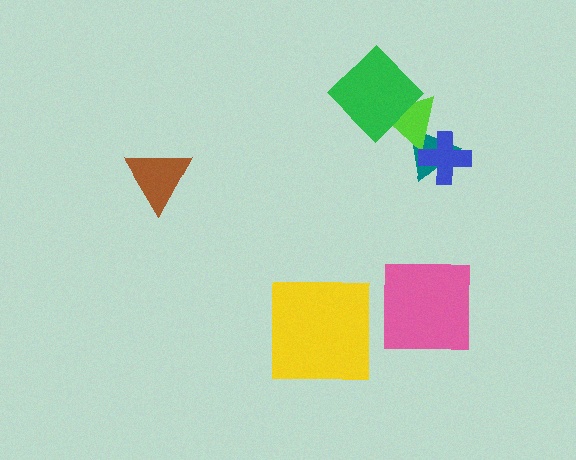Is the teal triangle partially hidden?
Yes, it is partially covered by another shape.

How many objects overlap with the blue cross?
2 objects overlap with the blue cross.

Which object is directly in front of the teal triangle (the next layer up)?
The lime triangle is directly in front of the teal triangle.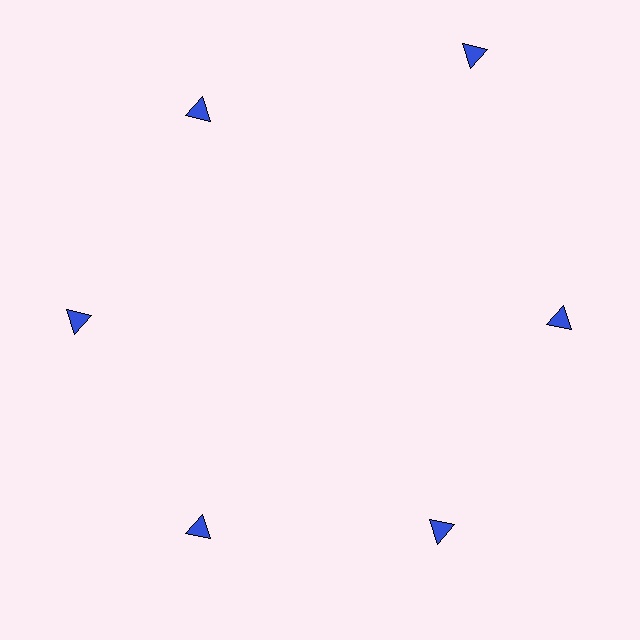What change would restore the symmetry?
The symmetry would be restored by moving it inward, back onto the ring so that all 6 triangles sit at equal angles and equal distance from the center.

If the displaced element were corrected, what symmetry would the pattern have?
It would have 6-fold rotational symmetry — the pattern would map onto itself every 60 degrees.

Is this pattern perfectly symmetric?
No. The 6 blue triangles are arranged in a ring, but one element near the 1 o'clock position is pushed outward from the center, breaking the 6-fold rotational symmetry.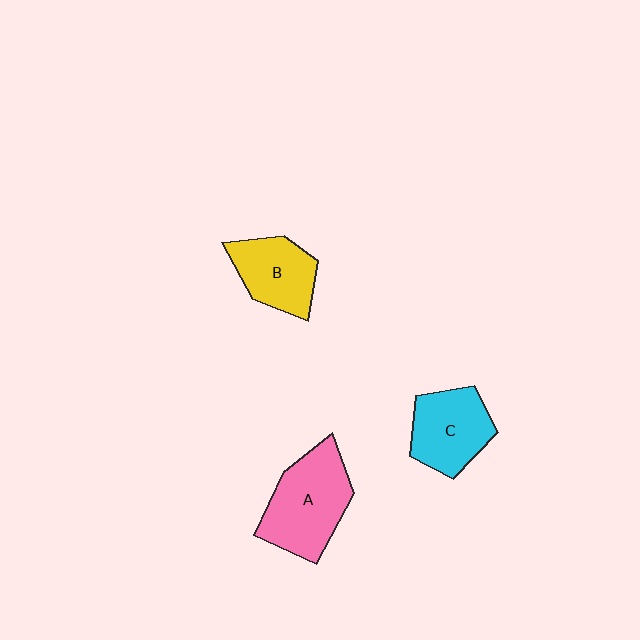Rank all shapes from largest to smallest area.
From largest to smallest: A (pink), C (cyan), B (yellow).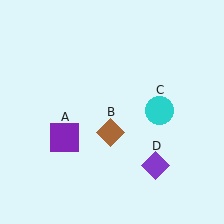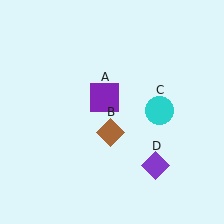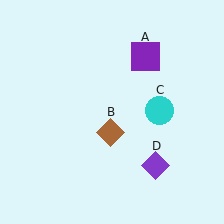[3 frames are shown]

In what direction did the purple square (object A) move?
The purple square (object A) moved up and to the right.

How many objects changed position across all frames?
1 object changed position: purple square (object A).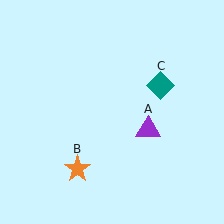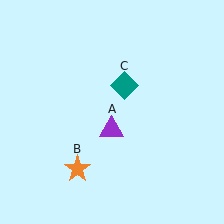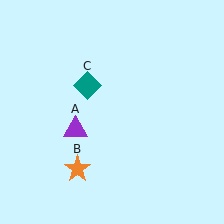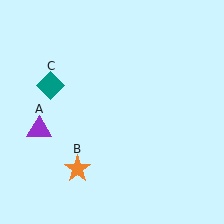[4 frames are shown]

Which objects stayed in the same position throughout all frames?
Orange star (object B) remained stationary.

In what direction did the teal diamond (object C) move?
The teal diamond (object C) moved left.